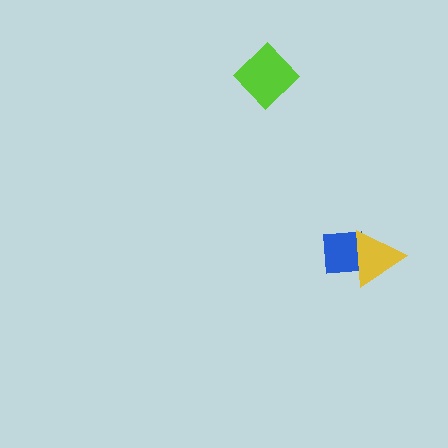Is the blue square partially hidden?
Yes, it is partially covered by another shape.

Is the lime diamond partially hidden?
No, no other shape covers it.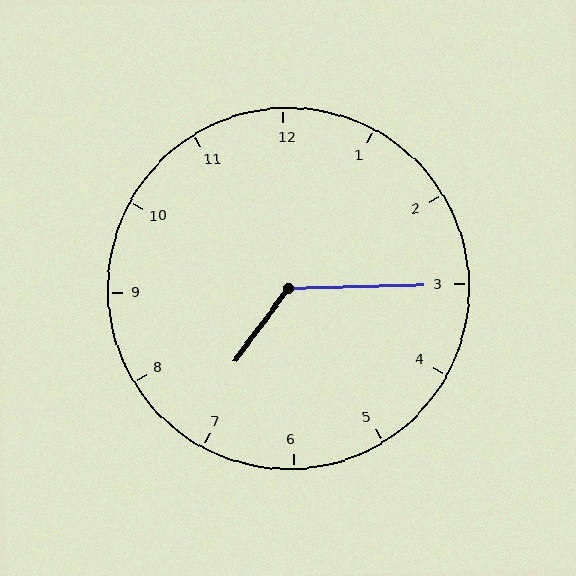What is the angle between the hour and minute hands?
Approximately 128 degrees.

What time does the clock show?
7:15.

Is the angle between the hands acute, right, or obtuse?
It is obtuse.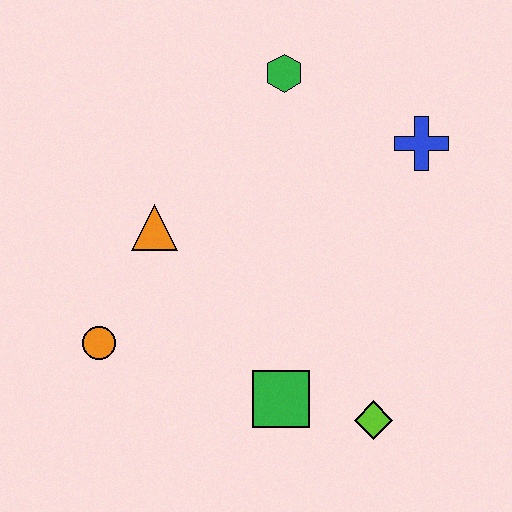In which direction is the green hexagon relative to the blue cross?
The green hexagon is to the left of the blue cross.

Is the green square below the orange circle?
Yes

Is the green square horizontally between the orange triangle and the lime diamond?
Yes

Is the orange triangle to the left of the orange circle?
No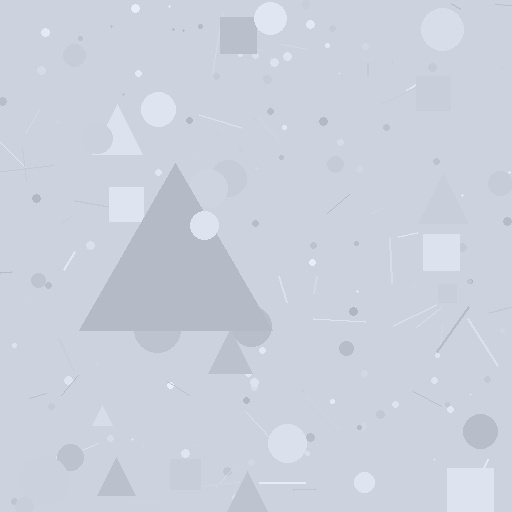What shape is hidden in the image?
A triangle is hidden in the image.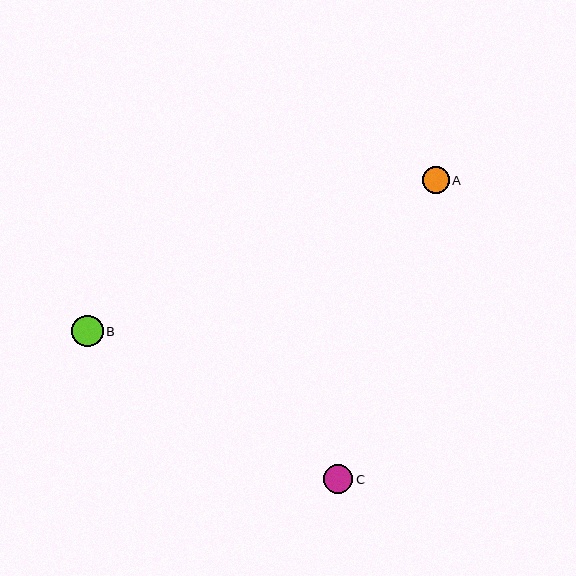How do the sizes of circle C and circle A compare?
Circle C and circle A are approximately the same size.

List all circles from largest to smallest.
From largest to smallest: B, C, A.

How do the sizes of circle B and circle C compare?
Circle B and circle C are approximately the same size.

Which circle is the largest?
Circle B is the largest with a size of approximately 32 pixels.